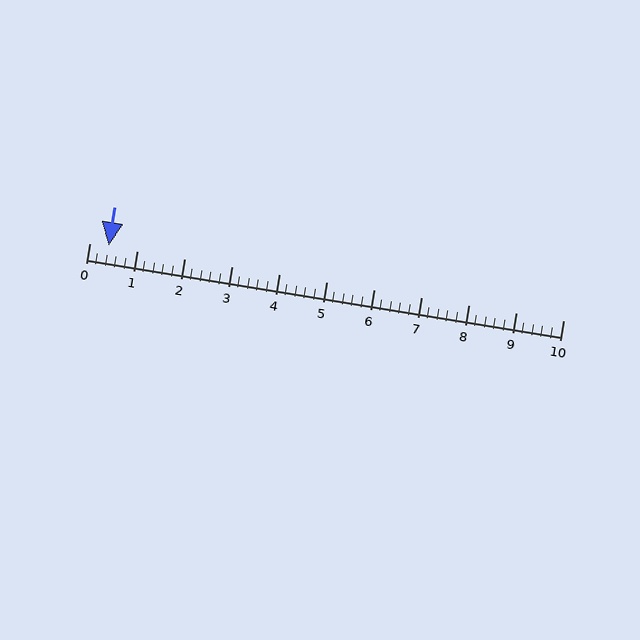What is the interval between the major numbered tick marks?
The major tick marks are spaced 1 units apart.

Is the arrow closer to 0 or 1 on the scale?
The arrow is closer to 0.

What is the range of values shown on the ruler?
The ruler shows values from 0 to 10.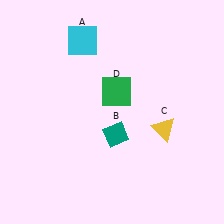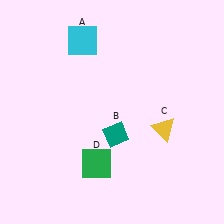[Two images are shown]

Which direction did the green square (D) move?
The green square (D) moved down.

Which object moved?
The green square (D) moved down.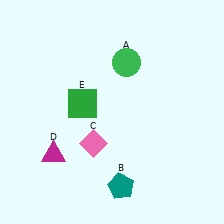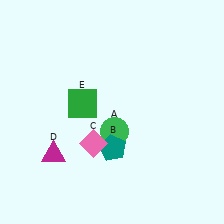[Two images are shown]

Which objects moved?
The objects that moved are: the green circle (A), the teal pentagon (B).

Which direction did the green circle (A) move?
The green circle (A) moved down.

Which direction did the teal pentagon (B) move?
The teal pentagon (B) moved up.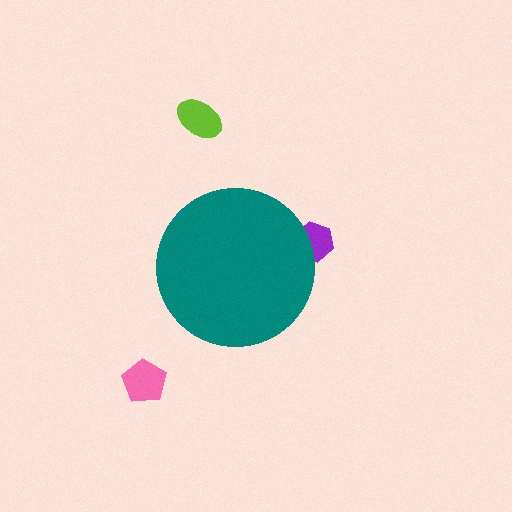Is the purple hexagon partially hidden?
Yes, the purple hexagon is partially hidden behind the teal circle.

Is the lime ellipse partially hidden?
No, the lime ellipse is fully visible.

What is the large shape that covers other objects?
A teal circle.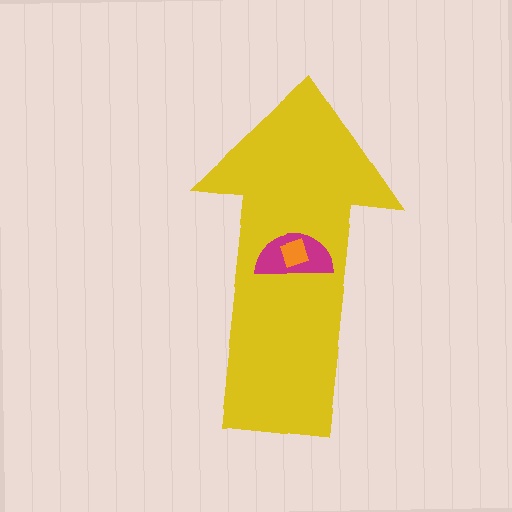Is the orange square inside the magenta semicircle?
Yes.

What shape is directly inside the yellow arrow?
The magenta semicircle.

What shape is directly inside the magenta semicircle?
The orange square.